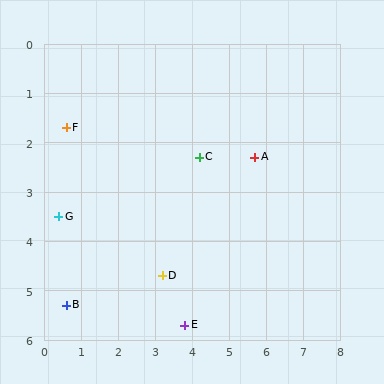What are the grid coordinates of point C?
Point C is at approximately (4.2, 2.3).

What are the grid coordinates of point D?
Point D is at approximately (3.2, 4.7).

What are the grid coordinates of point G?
Point G is at approximately (0.4, 3.5).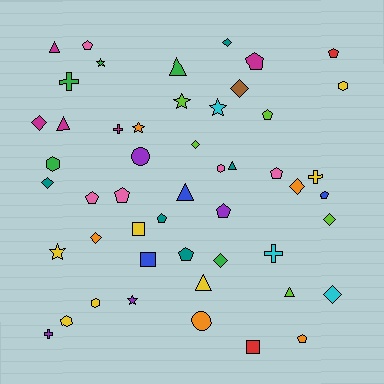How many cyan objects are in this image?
There are 3 cyan objects.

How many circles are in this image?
There are 2 circles.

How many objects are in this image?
There are 50 objects.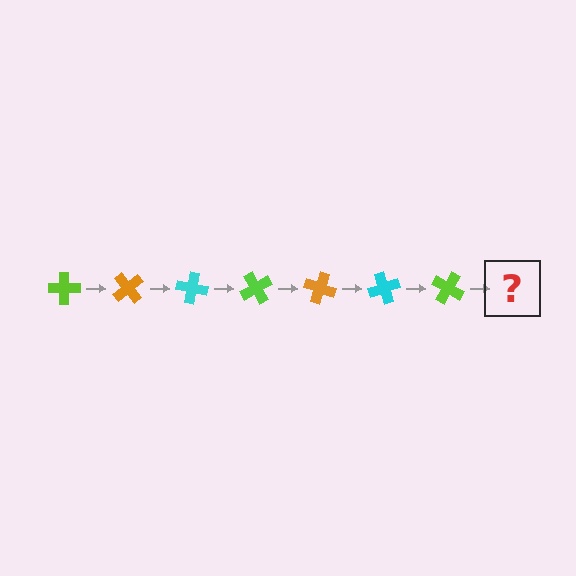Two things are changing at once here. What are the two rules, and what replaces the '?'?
The two rules are that it rotates 50 degrees each step and the color cycles through lime, orange, and cyan. The '?' should be an orange cross, rotated 350 degrees from the start.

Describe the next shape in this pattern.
It should be an orange cross, rotated 350 degrees from the start.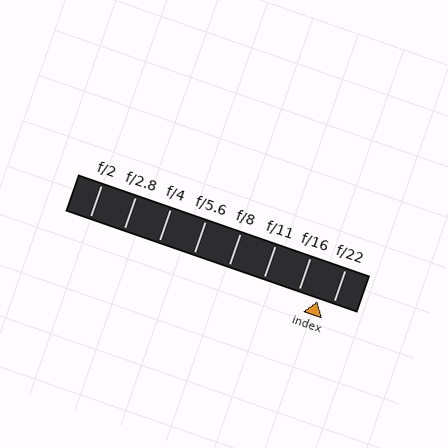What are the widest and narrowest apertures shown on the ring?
The widest aperture shown is f/2 and the narrowest is f/22.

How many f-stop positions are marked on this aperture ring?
There are 8 f-stop positions marked.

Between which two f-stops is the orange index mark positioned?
The index mark is between f/16 and f/22.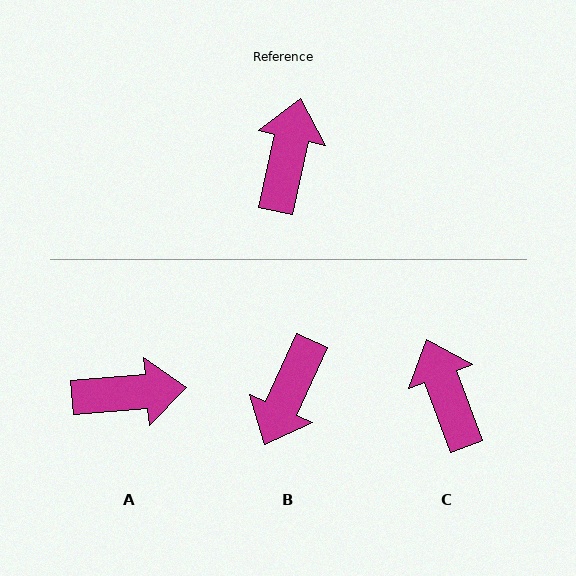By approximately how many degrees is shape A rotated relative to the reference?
Approximately 73 degrees clockwise.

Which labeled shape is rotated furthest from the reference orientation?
B, about 168 degrees away.